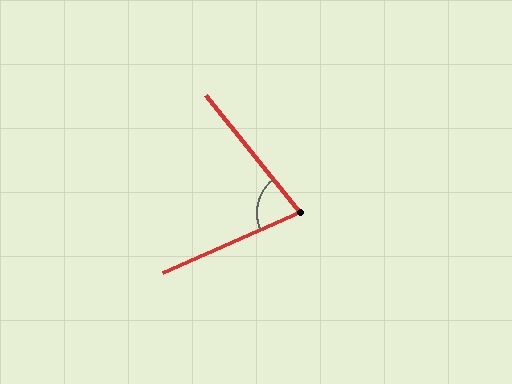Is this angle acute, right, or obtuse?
It is acute.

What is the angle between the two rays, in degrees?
Approximately 75 degrees.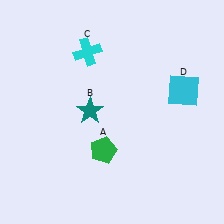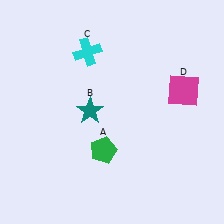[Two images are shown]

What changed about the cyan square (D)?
In Image 1, D is cyan. In Image 2, it changed to magenta.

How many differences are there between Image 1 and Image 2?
There is 1 difference between the two images.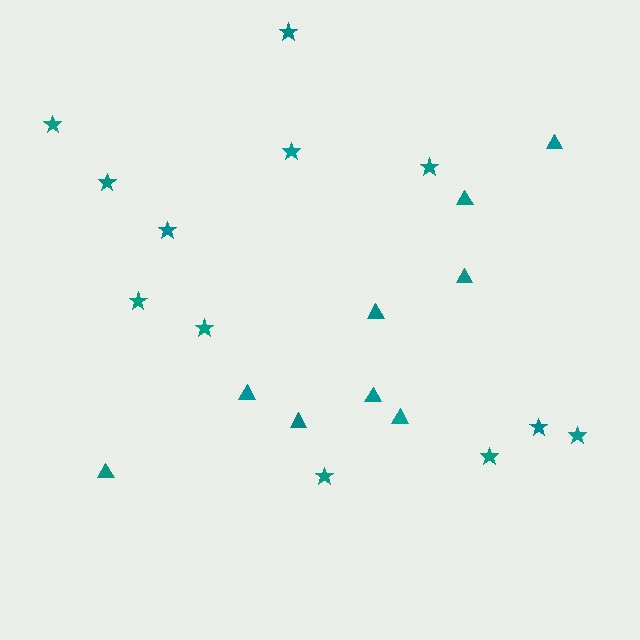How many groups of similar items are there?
There are 2 groups: one group of triangles (9) and one group of stars (12).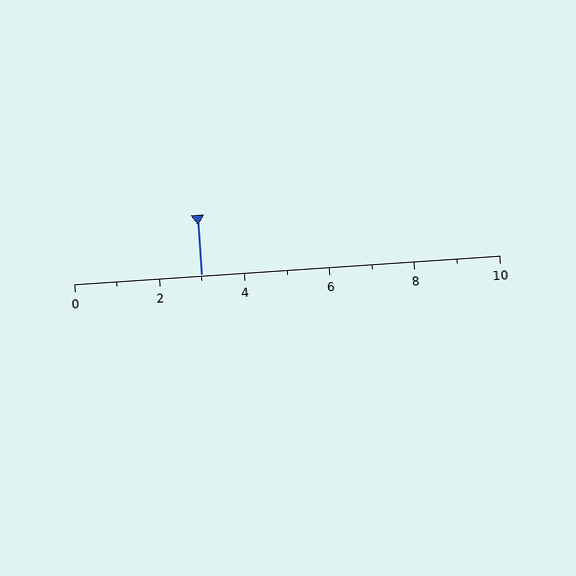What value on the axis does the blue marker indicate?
The marker indicates approximately 3.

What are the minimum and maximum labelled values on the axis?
The axis runs from 0 to 10.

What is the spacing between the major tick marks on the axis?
The major ticks are spaced 2 apart.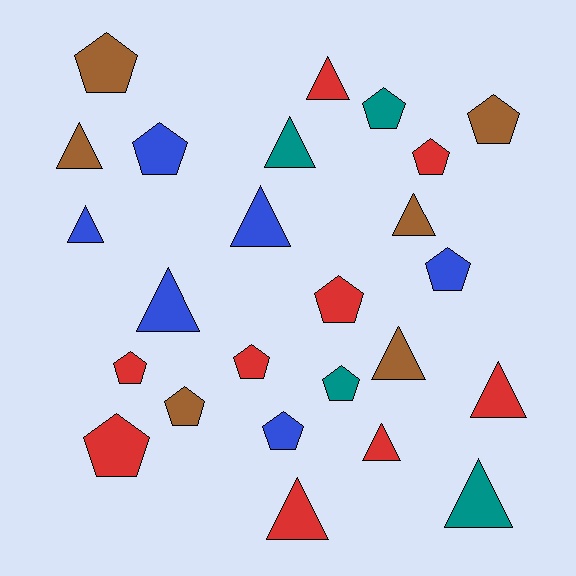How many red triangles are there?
There are 4 red triangles.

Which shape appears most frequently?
Pentagon, with 13 objects.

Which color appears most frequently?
Red, with 9 objects.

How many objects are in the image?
There are 25 objects.